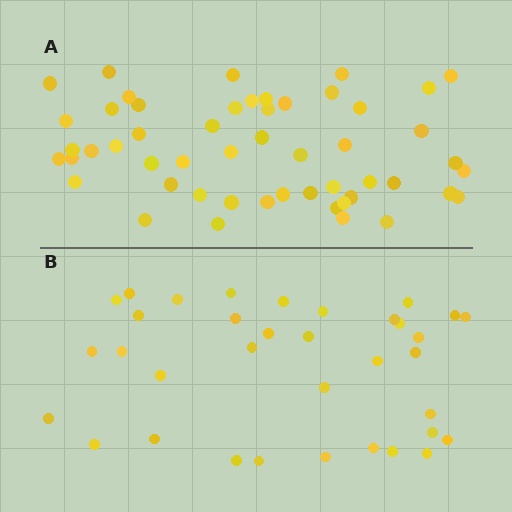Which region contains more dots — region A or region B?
Region A (the top region) has more dots.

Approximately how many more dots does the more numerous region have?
Region A has approximately 15 more dots than region B.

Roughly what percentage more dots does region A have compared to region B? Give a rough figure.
About 50% more.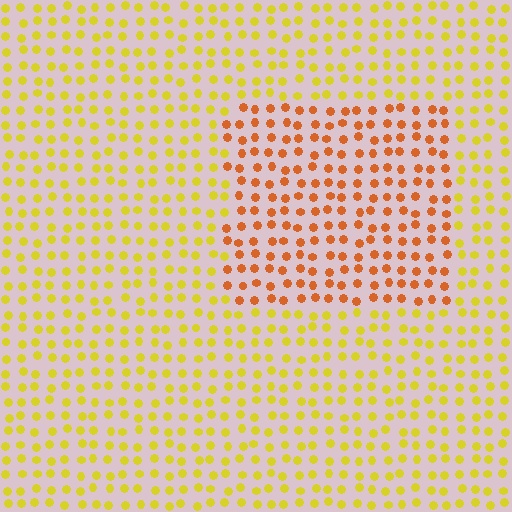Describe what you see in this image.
The image is filled with small yellow elements in a uniform arrangement. A rectangle-shaped region is visible where the elements are tinted to a slightly different hue, forming a subtle color boundary.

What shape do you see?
I see a rectangle.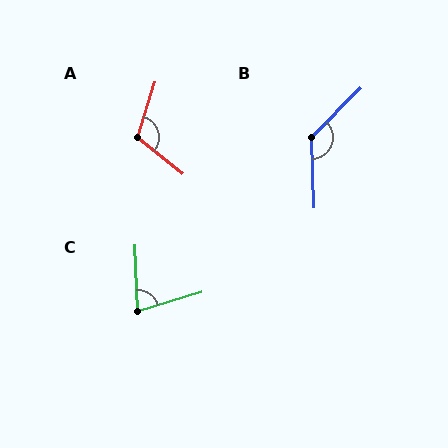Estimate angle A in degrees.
Approximately 111 degrees.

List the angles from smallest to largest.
C (76°), A (111°), B (133°).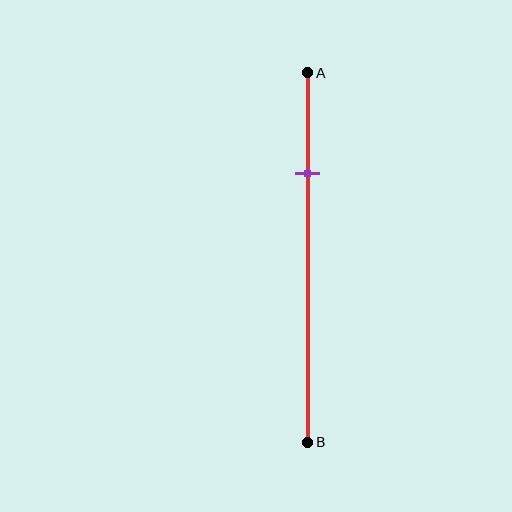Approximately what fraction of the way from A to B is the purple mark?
The purple mark is approximately 25% of the way from A to B.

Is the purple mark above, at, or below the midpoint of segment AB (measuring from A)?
The purple mark is above the midpoint of segment AB.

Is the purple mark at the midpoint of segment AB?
No, the mark is at about 25% from A, not at the 50% midpoint.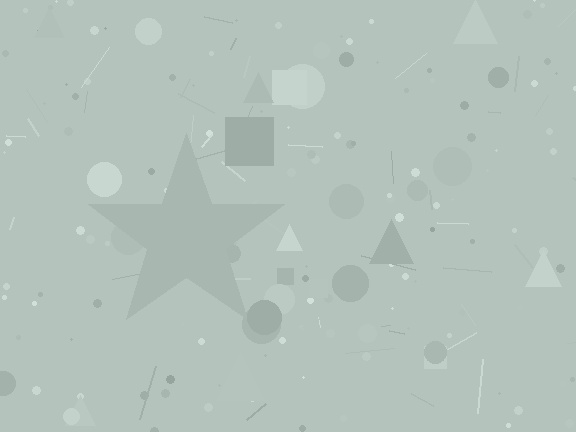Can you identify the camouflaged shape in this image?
The camouflaged shape is a star.